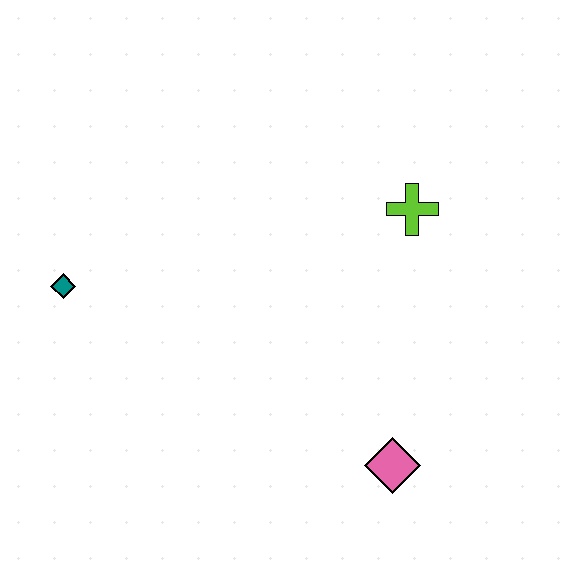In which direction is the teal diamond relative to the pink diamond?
The teal diamond is to the left of the pink diamond.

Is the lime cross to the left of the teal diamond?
No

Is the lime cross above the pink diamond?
Yes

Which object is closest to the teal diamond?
The lime cross is closest to the teal diamond.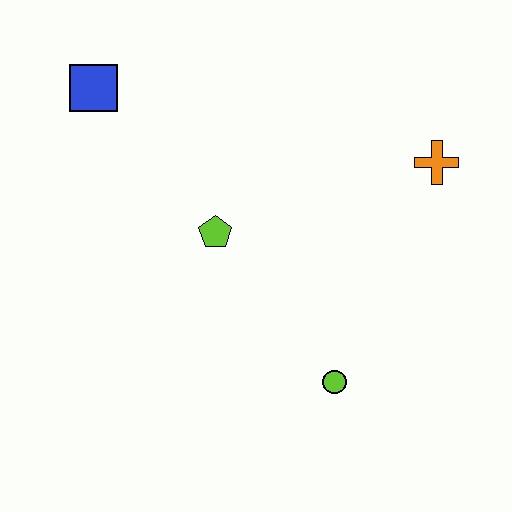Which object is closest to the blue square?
The lime pentagon is closest to the blue square.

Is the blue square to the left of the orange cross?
Yes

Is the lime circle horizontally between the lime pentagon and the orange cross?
Yes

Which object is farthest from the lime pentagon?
The orange cross is farthest from the lime pentagon.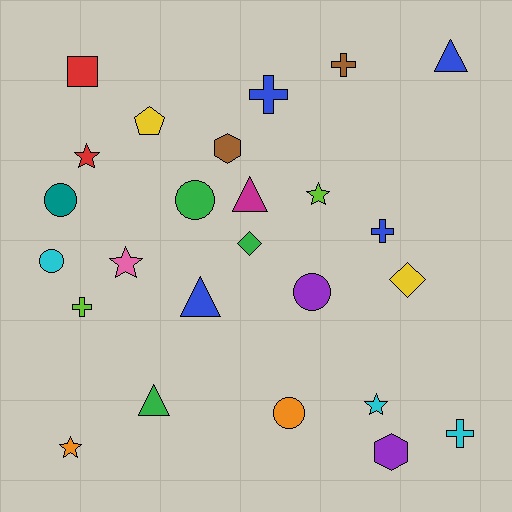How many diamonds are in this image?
There are 2 diamonds.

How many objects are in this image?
There are 25 objects.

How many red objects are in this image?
There are 2 red objects.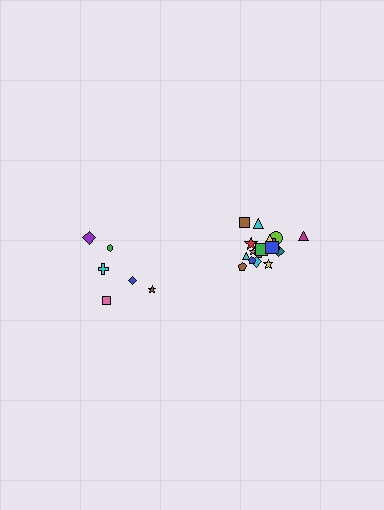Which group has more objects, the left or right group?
The right group.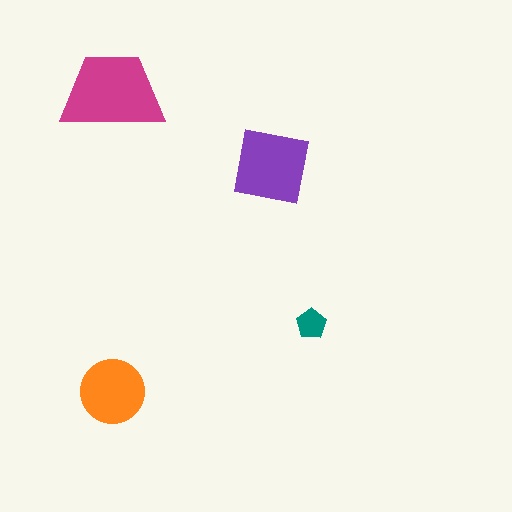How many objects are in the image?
There are 4 objects in the image.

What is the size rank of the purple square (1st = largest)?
2nd.